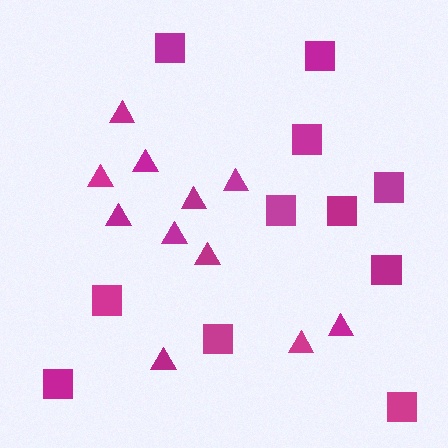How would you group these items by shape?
There are 2 groups: one group of triangles (11) and one group of squares (11).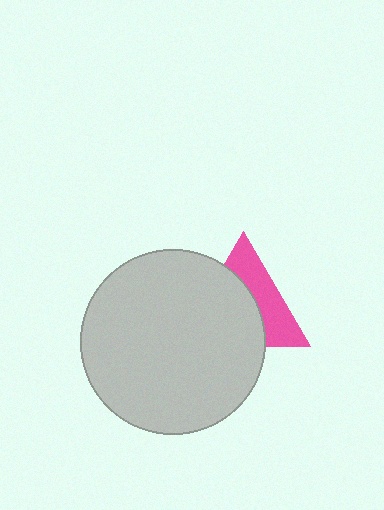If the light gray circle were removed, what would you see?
You would see the complete pink triangle.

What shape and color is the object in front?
The object in front is a light gray circle.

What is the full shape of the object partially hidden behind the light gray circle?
The partially hidden object is a pink triangle.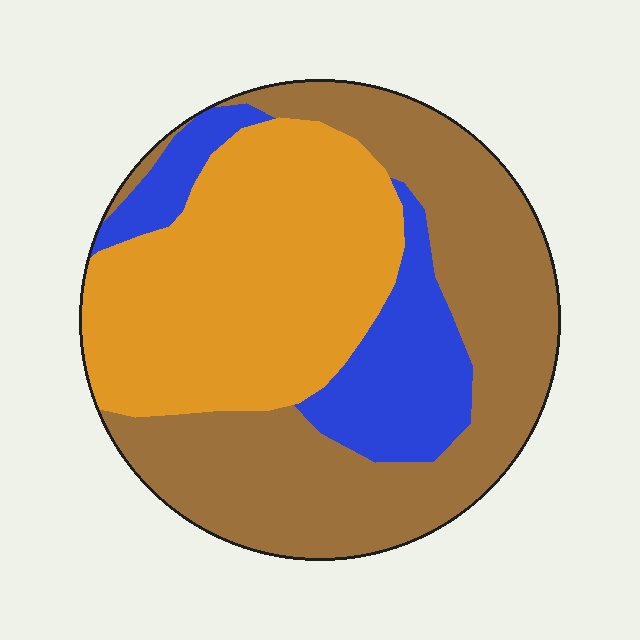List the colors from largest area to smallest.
From largest to smallest: brown, orange, blue.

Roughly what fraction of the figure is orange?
Orange covers roughly 40% of the figure.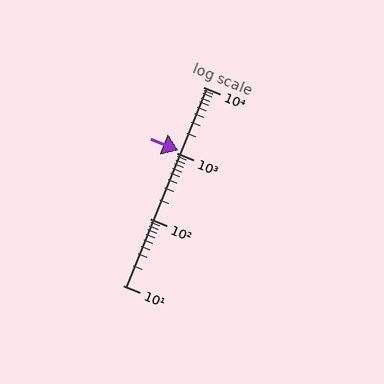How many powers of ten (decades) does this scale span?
The scale spans 3 decades, from 10 to 10000.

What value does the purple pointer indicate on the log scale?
The pointer indicates approximately 1100.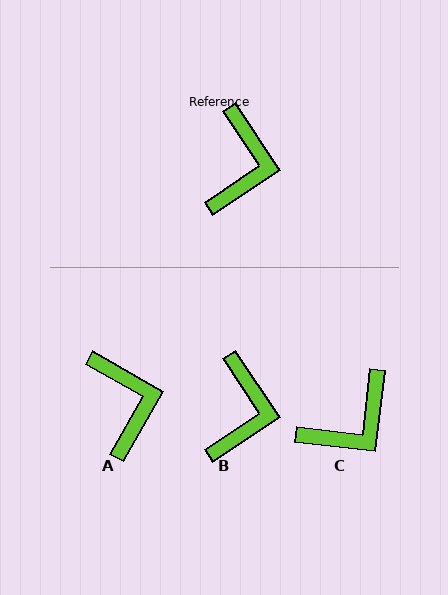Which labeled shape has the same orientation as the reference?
B.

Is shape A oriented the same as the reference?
No, it is off by about 27 degrees.